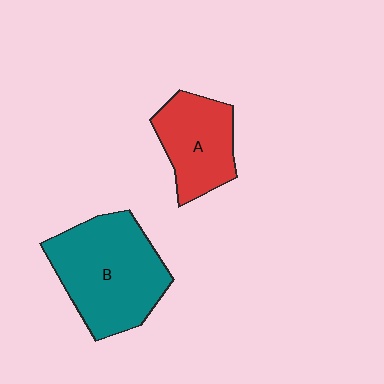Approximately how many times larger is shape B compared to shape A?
Approximately 1.6 times.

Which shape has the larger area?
Shape B (teal).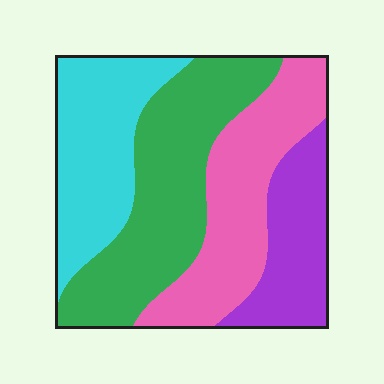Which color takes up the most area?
Green, at roughly 35%.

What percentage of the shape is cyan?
Cyan takes up about one quarter (1/4) of the shape.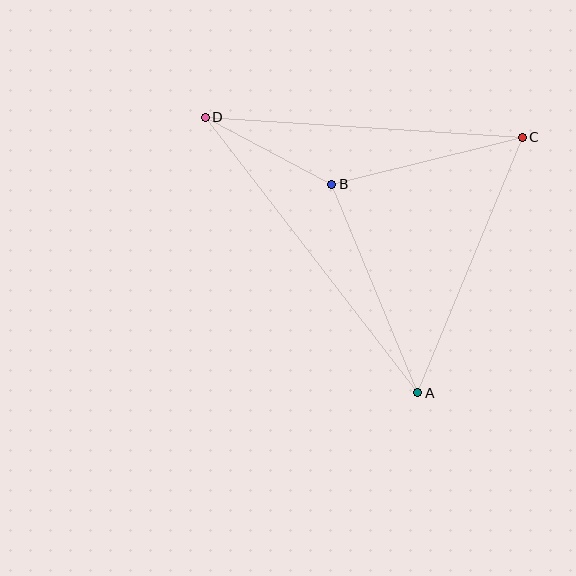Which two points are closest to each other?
Points B and D are closest to each other.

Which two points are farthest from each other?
Points A and D are farthest from each other.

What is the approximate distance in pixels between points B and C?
The distance between B and C is approximately 196 pixels.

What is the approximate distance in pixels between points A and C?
The distance between A and C is approximately 276 pixels.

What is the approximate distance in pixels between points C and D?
The distance between C and D is approximately 318 pixels.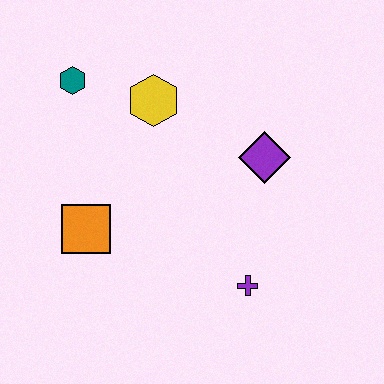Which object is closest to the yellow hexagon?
The teal hexagon is closest to the yellow hexagon.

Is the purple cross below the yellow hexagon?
Yes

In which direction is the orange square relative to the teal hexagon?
The orange square is below the teal hexagon.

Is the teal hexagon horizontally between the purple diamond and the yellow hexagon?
No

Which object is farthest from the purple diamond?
The teal hexagon is farthest from the purple diamond.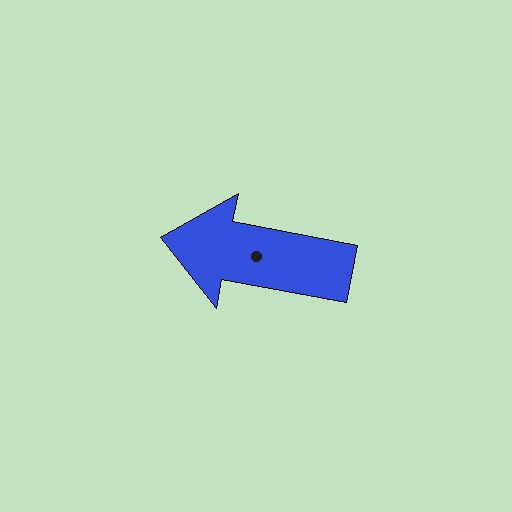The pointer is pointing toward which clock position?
Roughly 9 o'clock.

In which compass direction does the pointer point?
West.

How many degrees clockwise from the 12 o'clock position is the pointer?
Approximately 281 degrees.